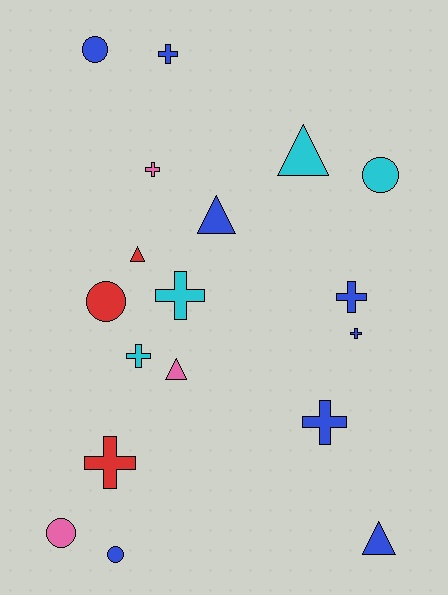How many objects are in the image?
There are 18 objects.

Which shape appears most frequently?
Cross, with 8 objects.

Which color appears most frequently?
Blue, with 8 objects.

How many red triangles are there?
There is 1 red triangle.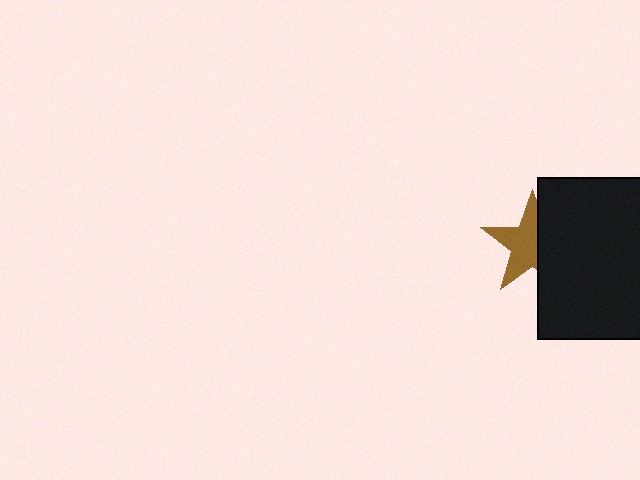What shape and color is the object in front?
The object in front is a black rectangle.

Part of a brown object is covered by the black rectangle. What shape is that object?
It is a star.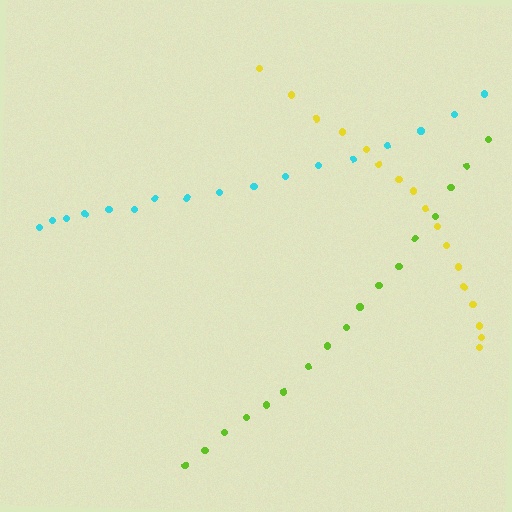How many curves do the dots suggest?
There are 3 distinct paths.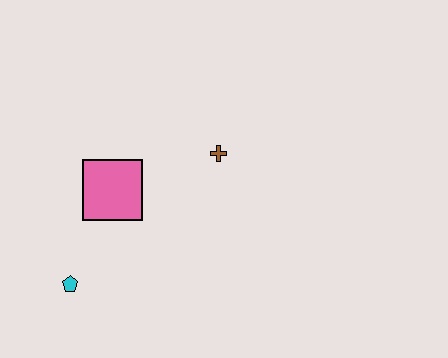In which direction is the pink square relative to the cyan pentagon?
The pink square is above the cyan pentagon.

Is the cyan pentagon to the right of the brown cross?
No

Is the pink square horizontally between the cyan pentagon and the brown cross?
Yes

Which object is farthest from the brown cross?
The cyan pentagon is farthest from the brown cross.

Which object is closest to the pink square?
The cyan pentagon is closest to the pink square.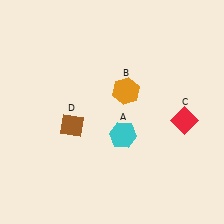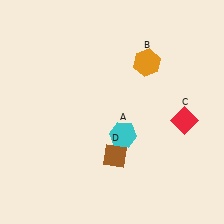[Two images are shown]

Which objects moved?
The objects that moved are: the orange hexagon (B), the brown diamond (D).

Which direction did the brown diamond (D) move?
The brown diamond (D) moved right.